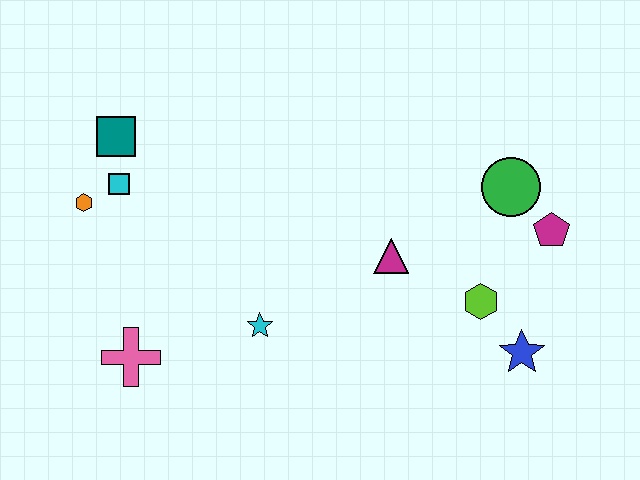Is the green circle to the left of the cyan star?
No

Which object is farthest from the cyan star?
The magenta pentagon is farthest from the cyan star.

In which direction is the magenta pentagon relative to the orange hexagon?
The magenta pentagon is to the right of the orange hexagon.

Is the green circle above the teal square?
No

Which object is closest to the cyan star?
The pink cross is closest to the cyan star.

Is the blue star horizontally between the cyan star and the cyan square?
No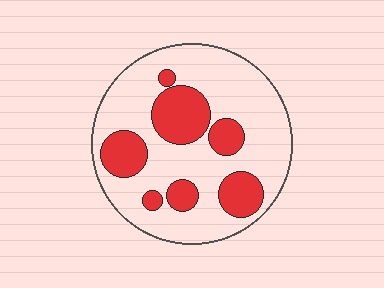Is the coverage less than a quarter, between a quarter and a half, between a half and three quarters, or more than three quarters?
Between a quarter and a half.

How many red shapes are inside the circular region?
7.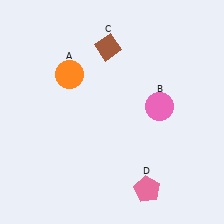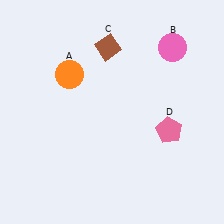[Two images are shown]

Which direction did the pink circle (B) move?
The pink circle (B) moved up.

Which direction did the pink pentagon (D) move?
The pink pentagon (D) moved up.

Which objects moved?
The objects that moved are: the pink circle (B), the pink pentagon (D).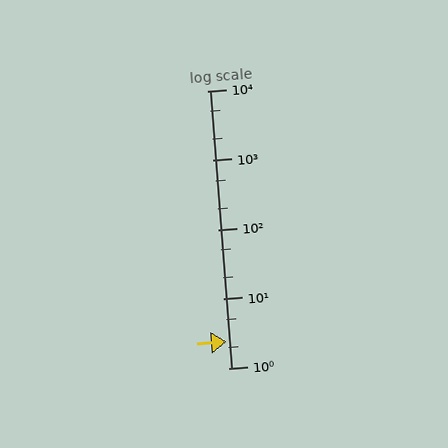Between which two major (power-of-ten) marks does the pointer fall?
The pointer is between 1 and 10.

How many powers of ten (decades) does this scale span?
The scale spans 4 decades, from 1 to 10000.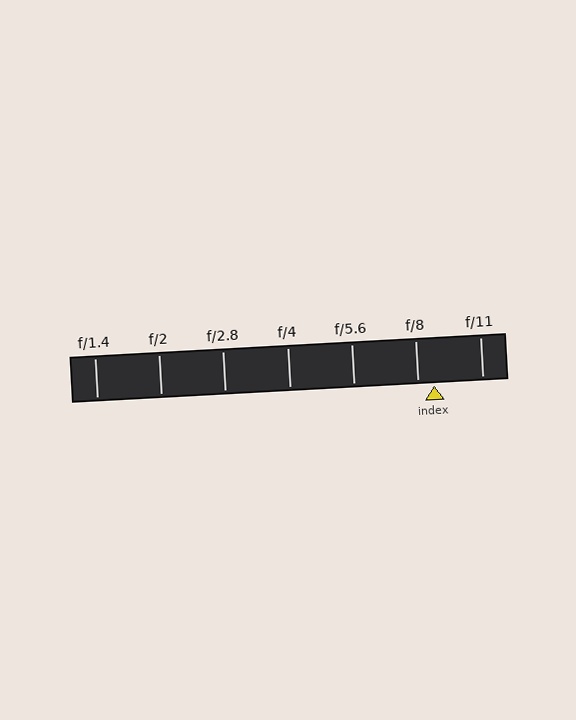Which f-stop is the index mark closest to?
The index mark is closest to f/8.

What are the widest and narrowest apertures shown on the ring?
The widest aperture shown is f/1.4 and the narrowest is f/11.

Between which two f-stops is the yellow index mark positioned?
The index mark is between f/8 and f/11.